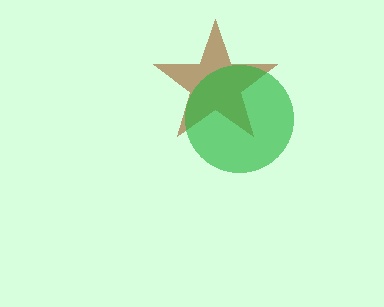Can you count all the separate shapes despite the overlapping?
Yes, there are 2 separate shapes.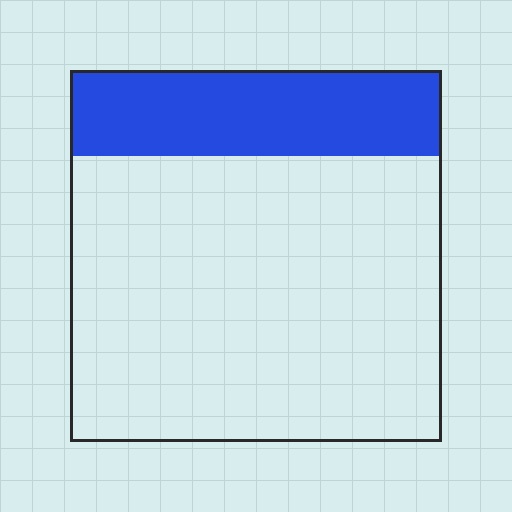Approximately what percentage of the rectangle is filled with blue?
Approximately 25%.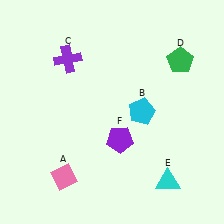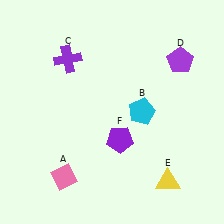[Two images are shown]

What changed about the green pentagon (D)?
In Image 1, D is green. In Image 2, it changed to purple.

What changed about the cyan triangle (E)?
In Image 1, E is cyan. In Image 2, it changed to yellow.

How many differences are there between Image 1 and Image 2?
There are 2 differences between the two images.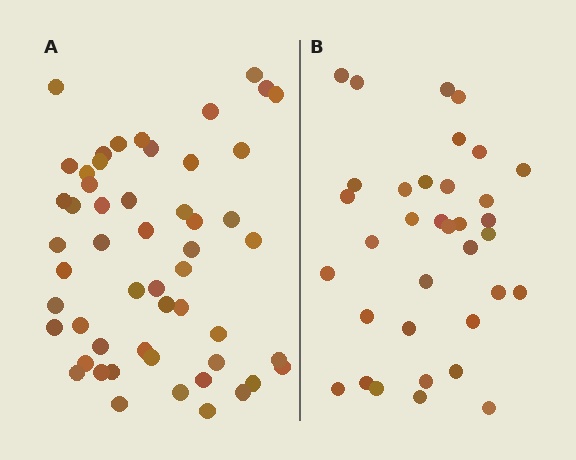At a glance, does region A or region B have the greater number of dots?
Region A (the left region) has more dots.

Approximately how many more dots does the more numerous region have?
Region A has approximately 20 more dots than region B.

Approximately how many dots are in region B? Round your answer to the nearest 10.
About 40 dots. (The exact count is 35, which rounds to 40.)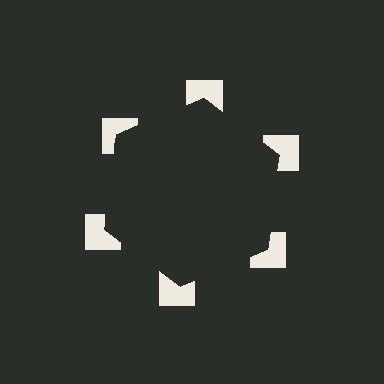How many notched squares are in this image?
There are 6 — one at each vertex of the illusory hexagon.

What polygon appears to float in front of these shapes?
An illusory hexagon — its edges are inferred from the aligned wedge cuts in the notched squares, not physically drawn.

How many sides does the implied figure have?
6 sides.